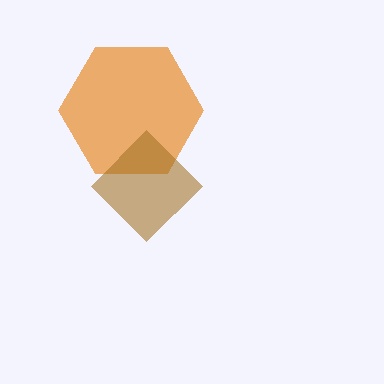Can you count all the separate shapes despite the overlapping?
Yes, there are 2 separate shapes.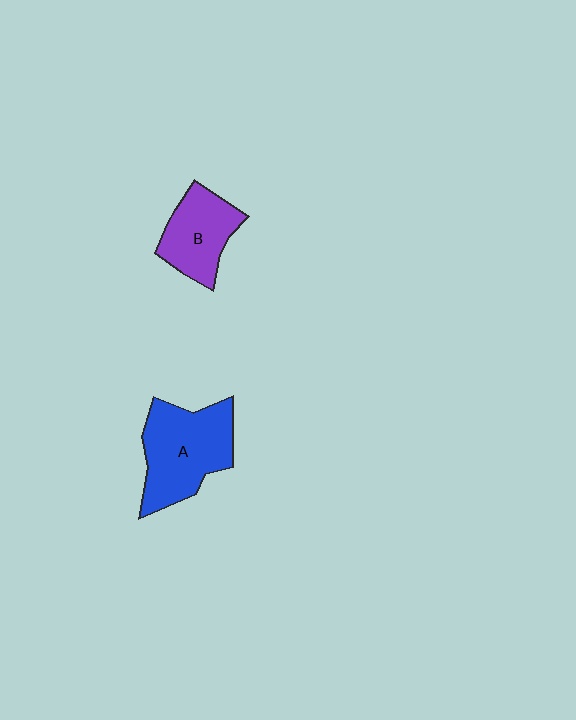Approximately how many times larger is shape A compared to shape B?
Approximately 1.5 times.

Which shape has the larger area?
Shape A (blue).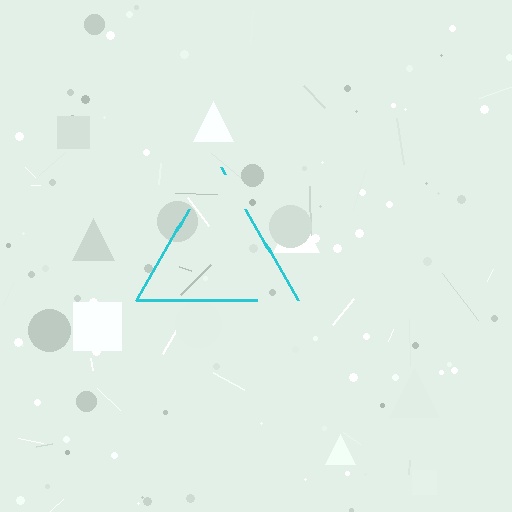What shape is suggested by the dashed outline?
The dashed outline suggests a triangle.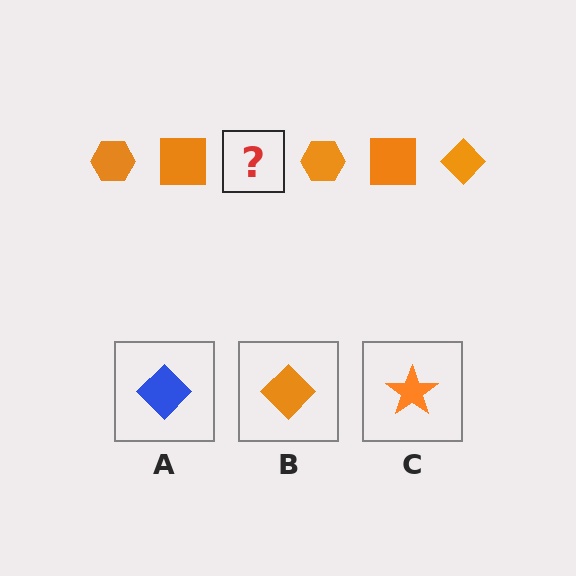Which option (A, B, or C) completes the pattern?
B.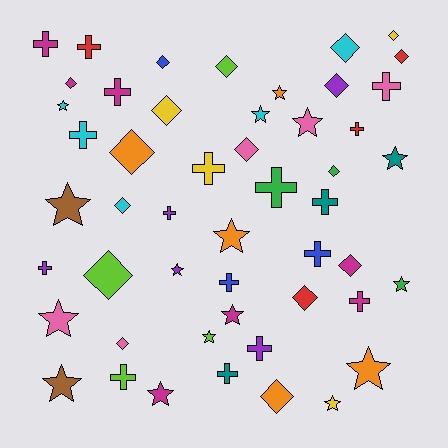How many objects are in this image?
There are 50 objects.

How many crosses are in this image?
There are 17 crosses.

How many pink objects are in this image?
There are 5 pink objects.